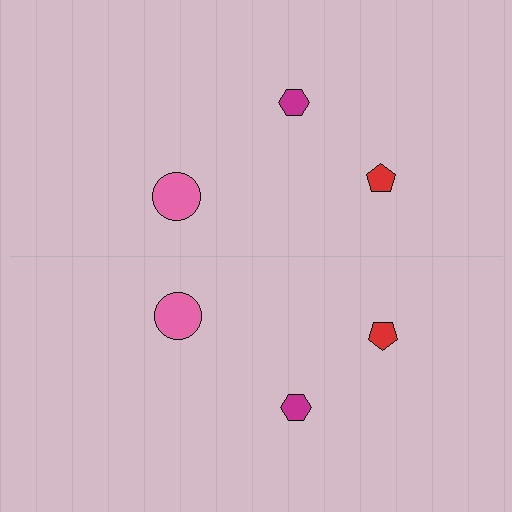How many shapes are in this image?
There are 6 shapes in this image.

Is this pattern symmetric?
Yes, this pattern has bilateral (reflection) symmetry.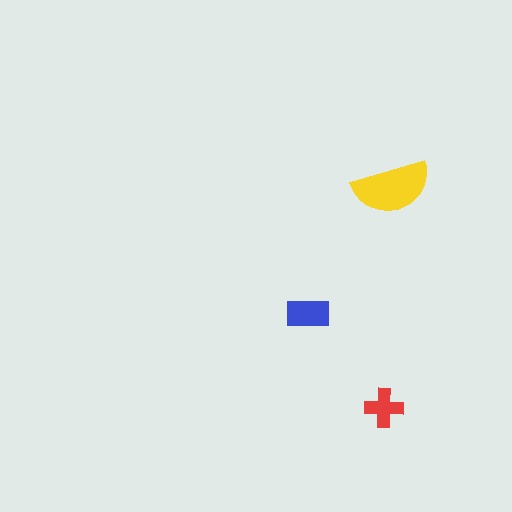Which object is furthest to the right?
The yellow semicircle is rightmost.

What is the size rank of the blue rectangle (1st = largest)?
2nd.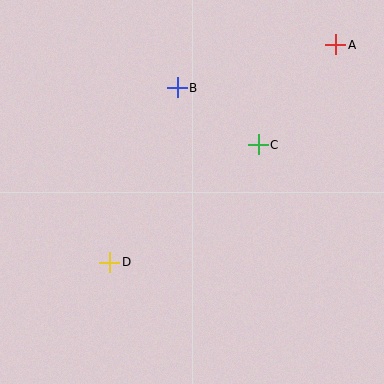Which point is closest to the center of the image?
Point C at (258, 145) is closest to the center.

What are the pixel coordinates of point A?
Point A is at (336, 45).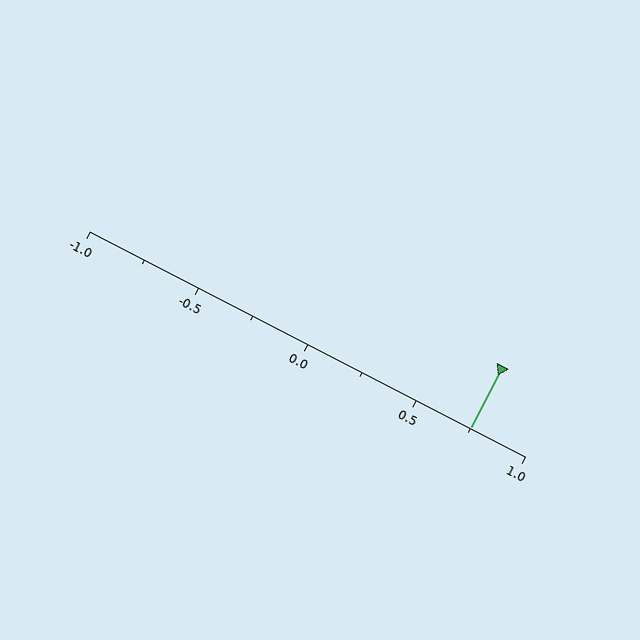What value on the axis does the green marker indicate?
The marker indicates approximately 0.75.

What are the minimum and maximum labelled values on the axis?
The axis runs from -1.0 to 1.0.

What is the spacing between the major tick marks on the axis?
The major ticks are spaced 0.5 apart.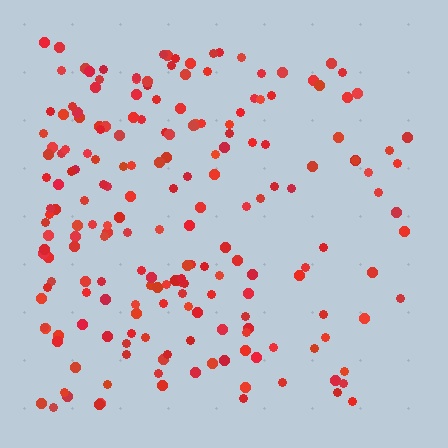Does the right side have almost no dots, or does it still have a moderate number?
Still a moderate number, just noticeably fewer than the left.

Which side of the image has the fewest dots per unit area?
The right.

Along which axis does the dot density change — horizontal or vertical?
Horizontal.